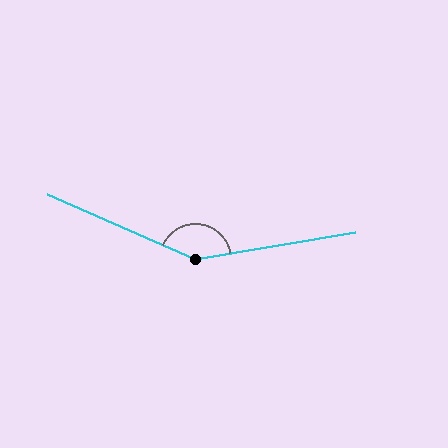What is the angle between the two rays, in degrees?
Approximately 147 degrees.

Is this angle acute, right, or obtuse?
It is obtuse.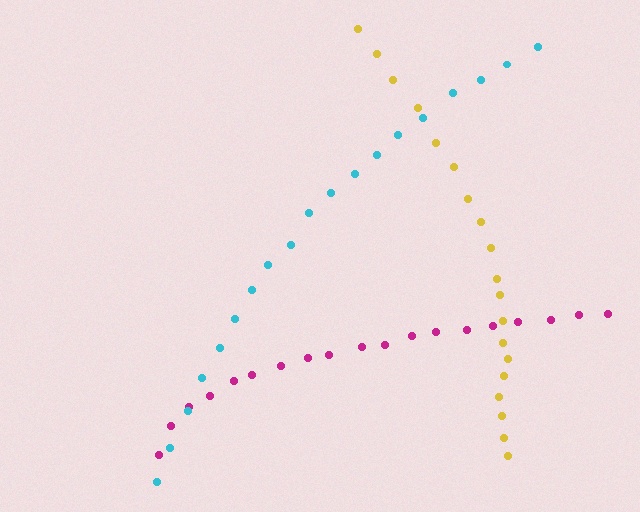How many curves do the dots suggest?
There are 3 distinct paths.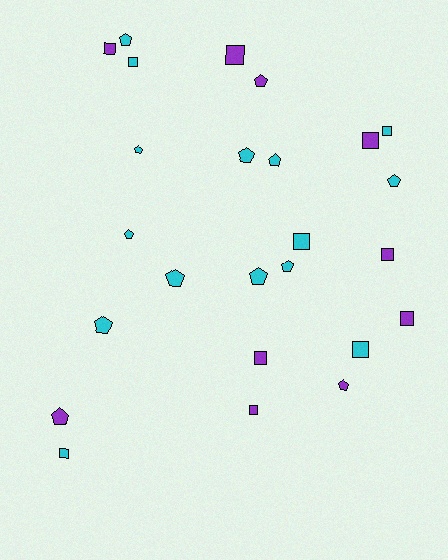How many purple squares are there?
There are 7 purple squares.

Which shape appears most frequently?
Pentagon, with 13 objects.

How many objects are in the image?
There are 25 objects.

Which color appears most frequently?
Cyan, with 15 objects.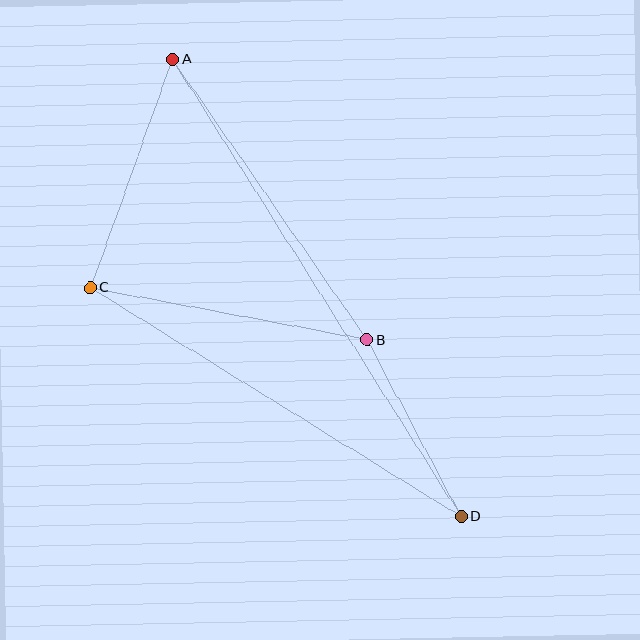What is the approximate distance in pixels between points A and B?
The distance between A and B is approximately 341 pixels.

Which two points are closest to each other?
Points B and D are closest to each other.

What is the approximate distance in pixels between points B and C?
The distance between B and C is approximately 281 pixels.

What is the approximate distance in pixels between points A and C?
The distance between A and C is approximately 243 pixels.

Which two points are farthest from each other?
Points A and D are farthest from each other.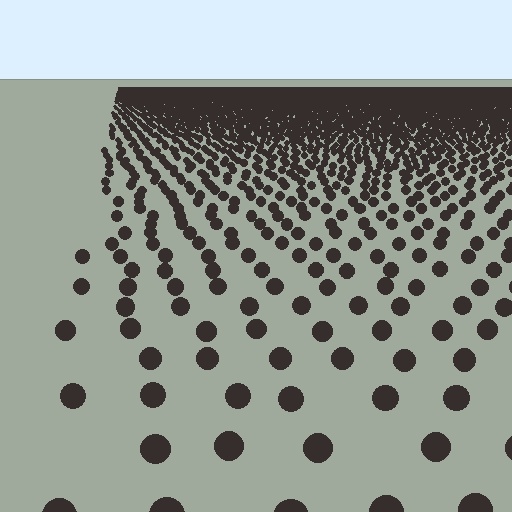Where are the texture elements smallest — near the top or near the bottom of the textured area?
Near the top.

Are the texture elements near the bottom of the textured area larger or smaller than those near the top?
Larger. Near the bottom, elements are closer to the viewer and appear at a bigger on-screen size.